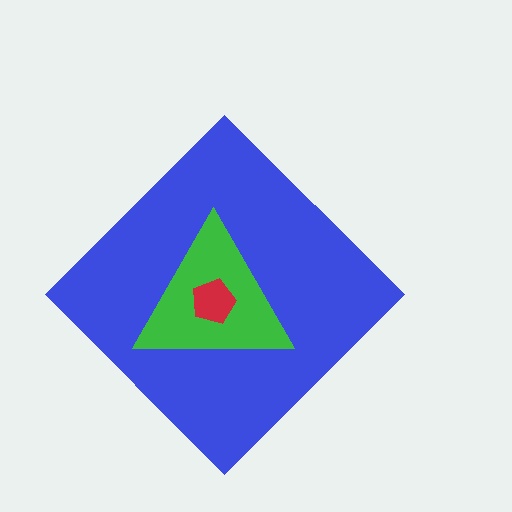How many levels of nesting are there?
3.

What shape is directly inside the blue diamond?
The green triangle.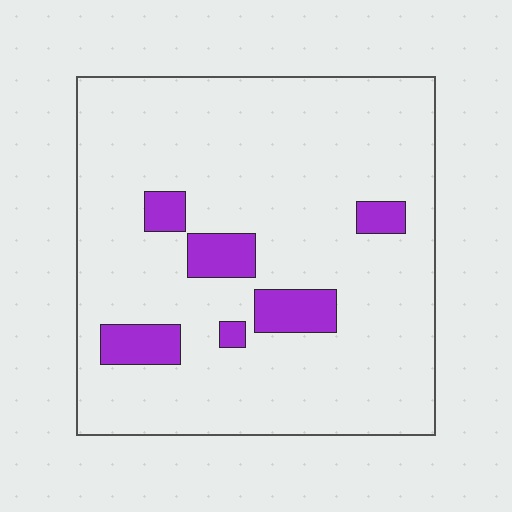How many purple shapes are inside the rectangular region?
6.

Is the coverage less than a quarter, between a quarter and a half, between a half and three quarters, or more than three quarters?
Less than a quarter.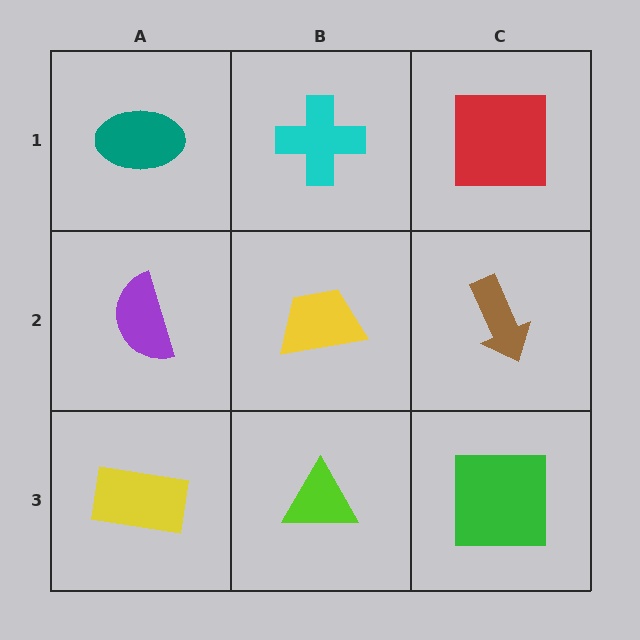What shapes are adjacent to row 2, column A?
A teal ellipse (row 1, column A), a yellow rectangle (row 3, column A), a yellow trapezoid (row 2, column B).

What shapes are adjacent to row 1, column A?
A purple semicircle (row 2, column A), a cyan cross (row 1, column B).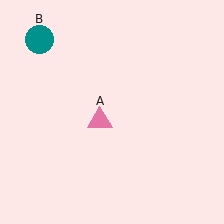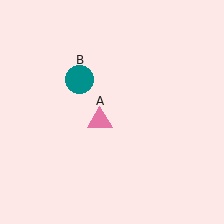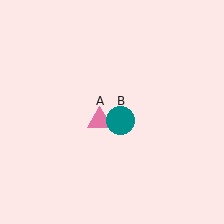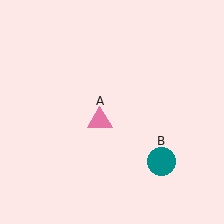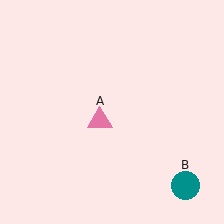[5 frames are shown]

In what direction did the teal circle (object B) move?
The teal circle (object B) moved down and to the right.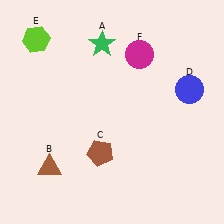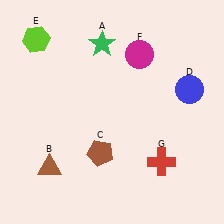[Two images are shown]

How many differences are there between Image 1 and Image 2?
There is 1 difference between the two images.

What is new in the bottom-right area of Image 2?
A red cross (G) was added in the bottom-right area of Image 2.